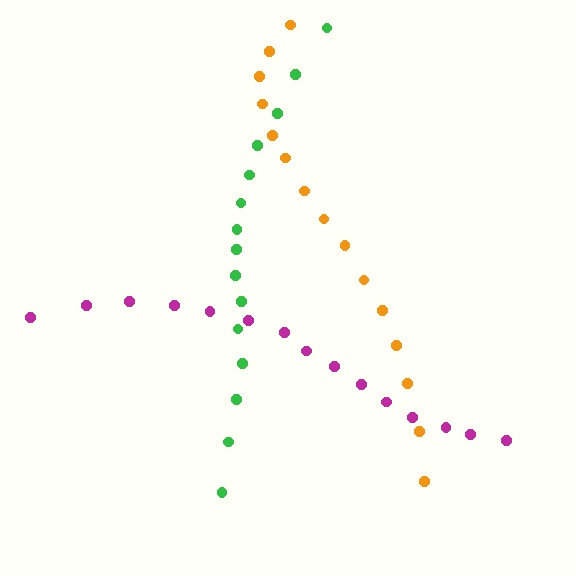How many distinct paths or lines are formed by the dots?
There are 3 distinct paths.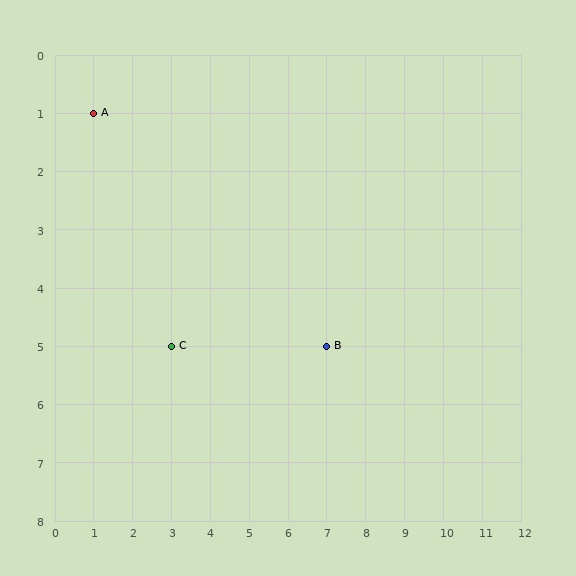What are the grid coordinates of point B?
Point B is at grid coordinates (7, 5).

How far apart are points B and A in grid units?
Points B and A are 6 columns and 4 rows apart (about 7.2 grid units diagonally).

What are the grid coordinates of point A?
Point A is at grid coordinates (1, 1).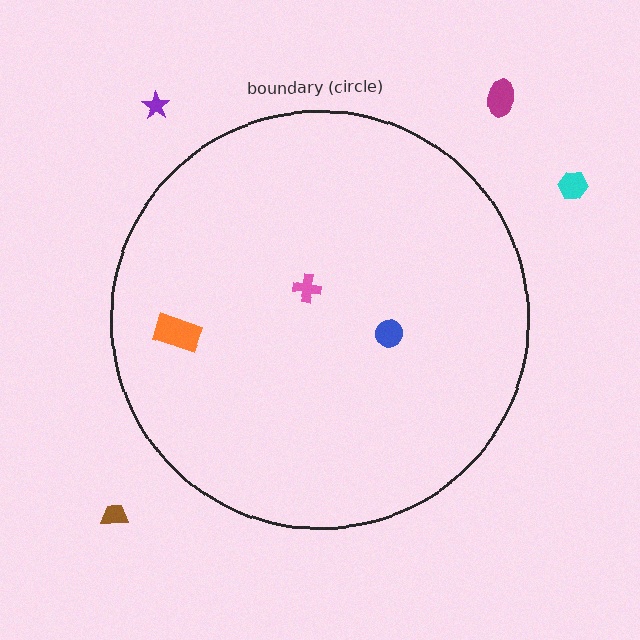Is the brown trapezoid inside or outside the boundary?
Outside.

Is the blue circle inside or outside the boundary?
Inside.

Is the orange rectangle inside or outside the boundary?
Inside.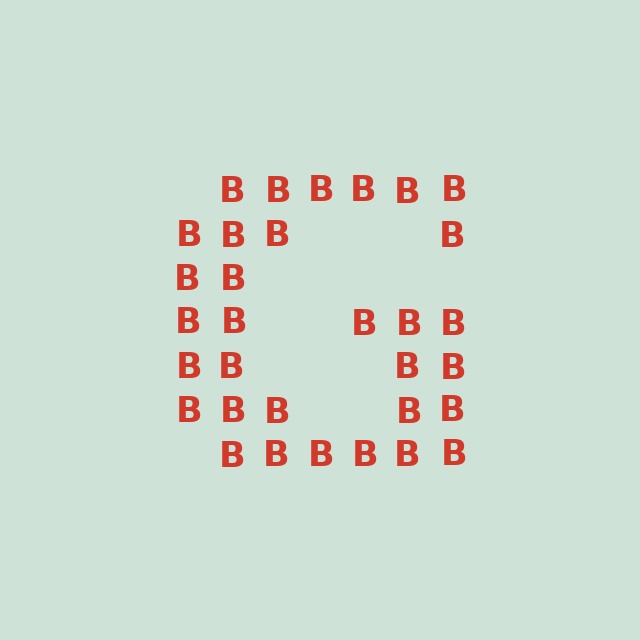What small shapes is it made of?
It is made of small letter B's.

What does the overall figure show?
The overall figure shows the letter G.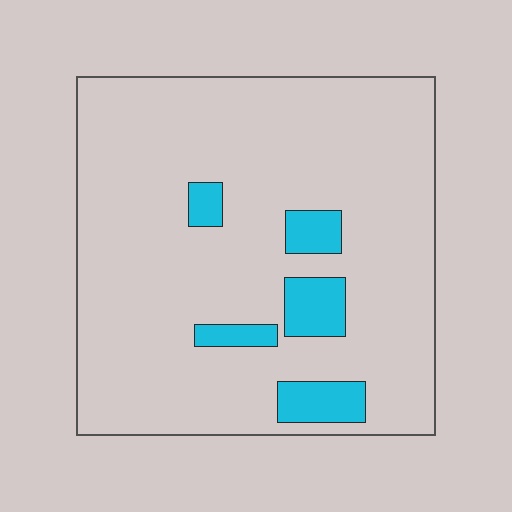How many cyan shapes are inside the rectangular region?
5.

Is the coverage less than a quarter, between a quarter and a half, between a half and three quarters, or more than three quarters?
Less than a quarter.